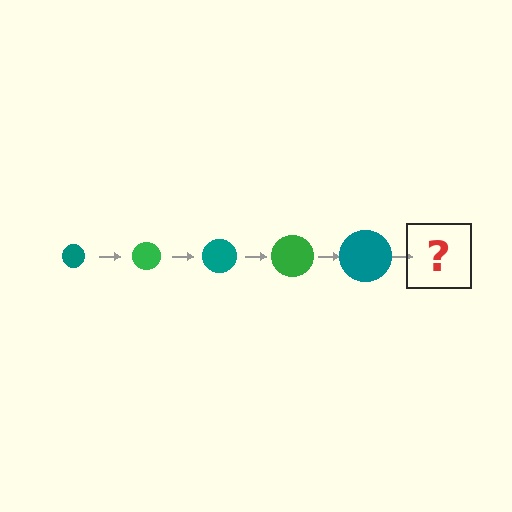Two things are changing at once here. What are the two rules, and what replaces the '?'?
The two rules are that the circle grows larger each step and the color cycles through teal and green. The '?' should be a green circle, larger than the previous one.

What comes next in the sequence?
The next element should be a green circle, larger than the previous one.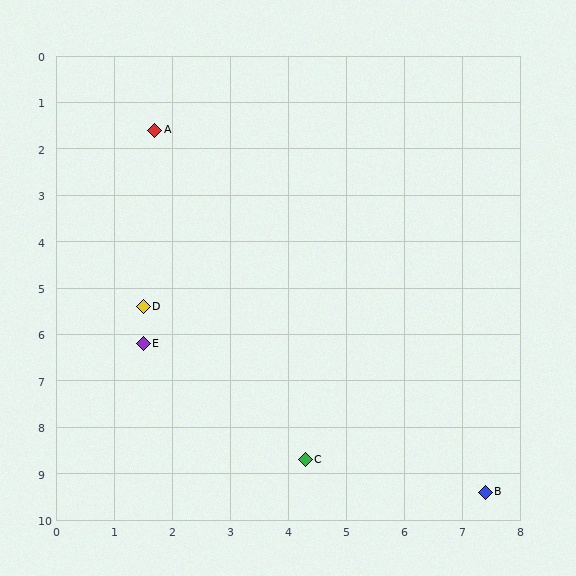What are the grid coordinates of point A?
Point A is at approximately (1.7, 1.6).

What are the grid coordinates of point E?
Point E is at approximately (1.5, 6.2).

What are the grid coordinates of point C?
Point C is at approximately (4.3, 8.7).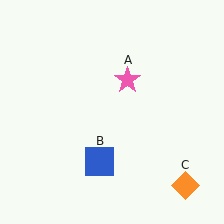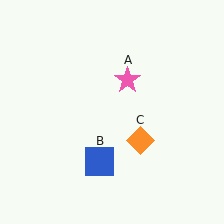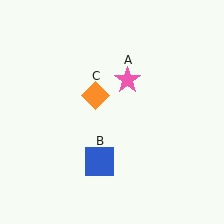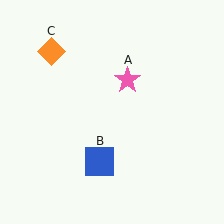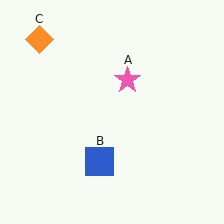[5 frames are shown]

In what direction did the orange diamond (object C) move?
The orange diamond (object C) moved up and to the left.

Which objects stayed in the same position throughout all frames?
Pink star (object A) and blue square (object B) remained stationary.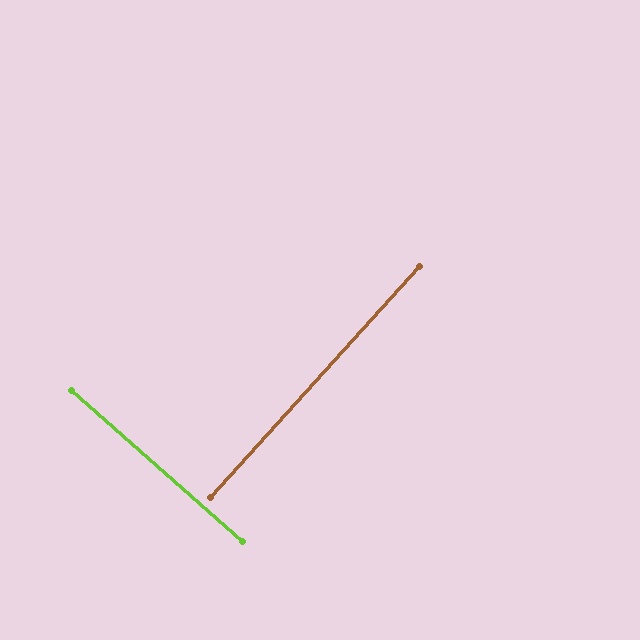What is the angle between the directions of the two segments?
Approximately 89 degrees.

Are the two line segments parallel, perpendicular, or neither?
Perpendicular — they meet at approximately 89°.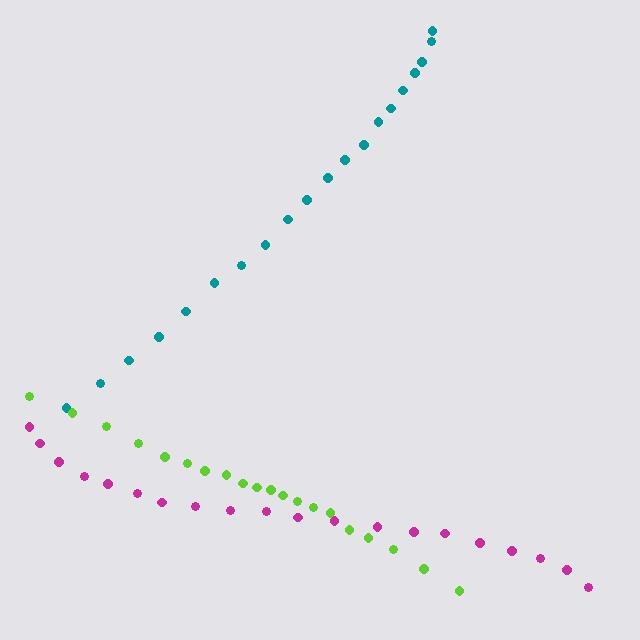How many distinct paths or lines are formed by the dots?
There are 3 distinct paths.